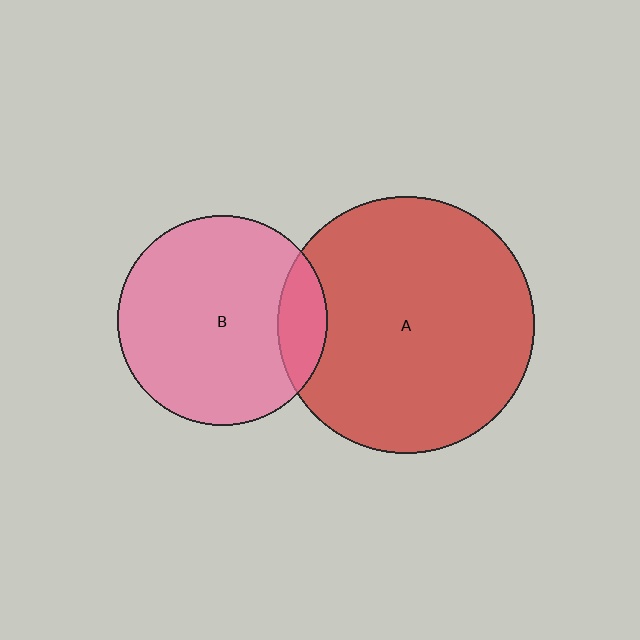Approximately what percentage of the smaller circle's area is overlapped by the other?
Approximately 15%.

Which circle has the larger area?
Circle A (red).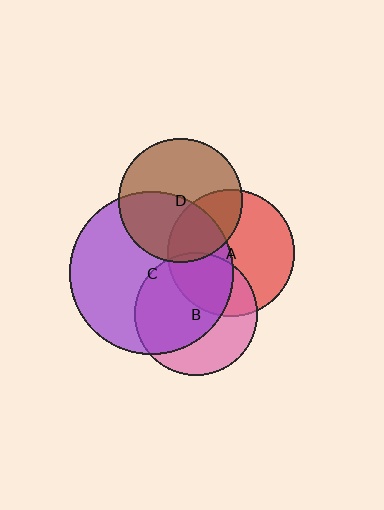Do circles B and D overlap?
Yes.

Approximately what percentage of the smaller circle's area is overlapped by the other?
Approximately 5%.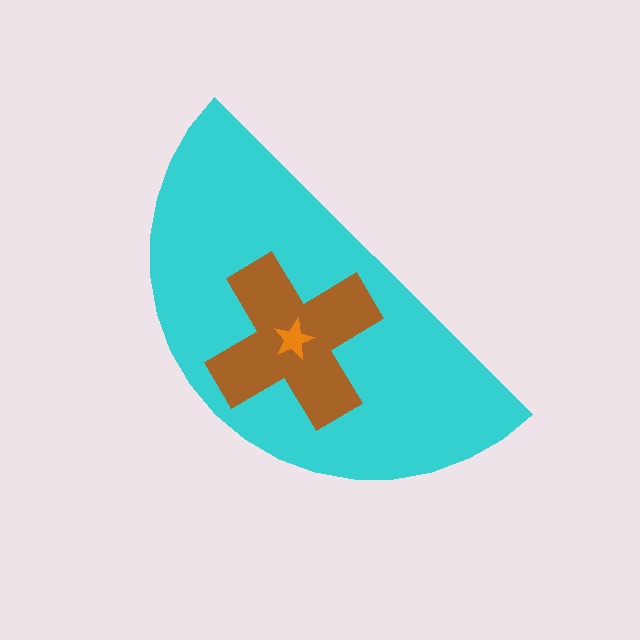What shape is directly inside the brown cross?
The orange star.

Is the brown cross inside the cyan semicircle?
Yes.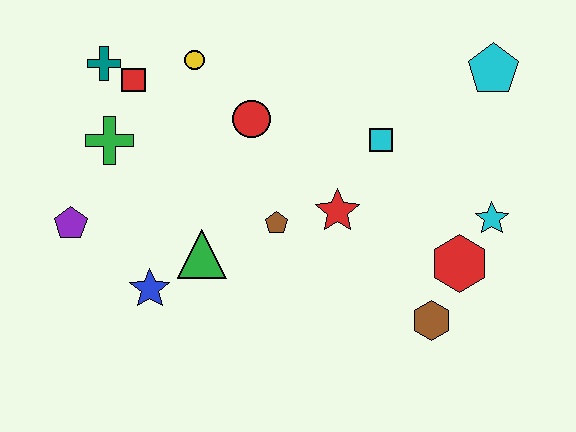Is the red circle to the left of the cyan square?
Yes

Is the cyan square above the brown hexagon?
Yes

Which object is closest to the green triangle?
The blue star is closest to the green triangle.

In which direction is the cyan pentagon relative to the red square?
The cyan pentagon is to the right of the red square.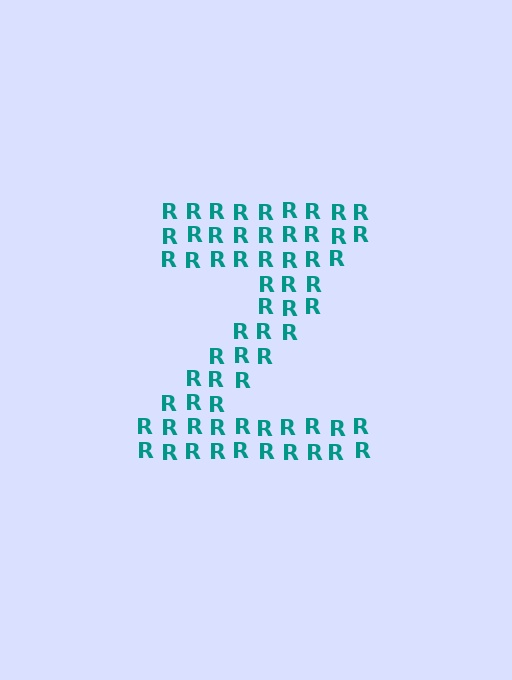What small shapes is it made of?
It is made of small letter R's.